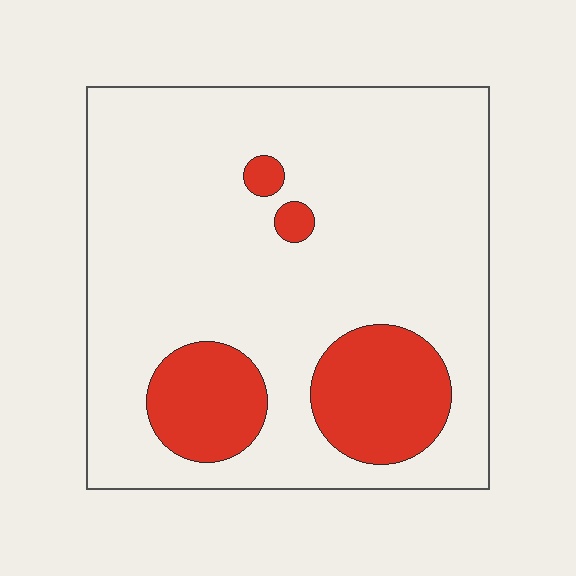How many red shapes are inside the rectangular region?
4.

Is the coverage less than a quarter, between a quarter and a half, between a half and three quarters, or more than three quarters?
Less than a quarter.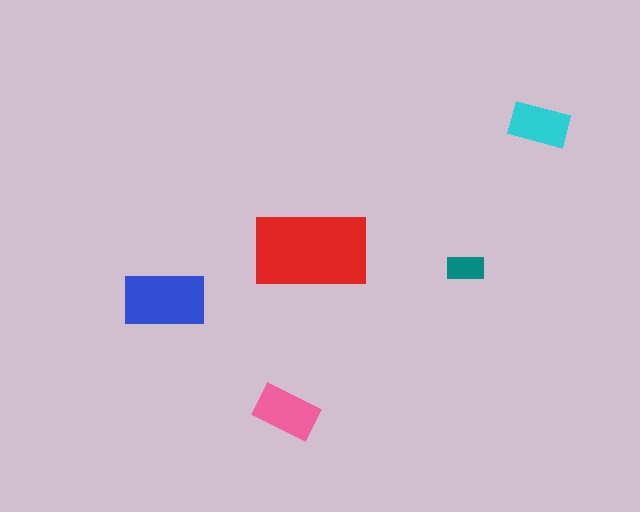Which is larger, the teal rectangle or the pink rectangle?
The pink one.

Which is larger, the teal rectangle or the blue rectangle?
The blue one.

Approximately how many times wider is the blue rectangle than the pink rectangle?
About 1.5 times wider.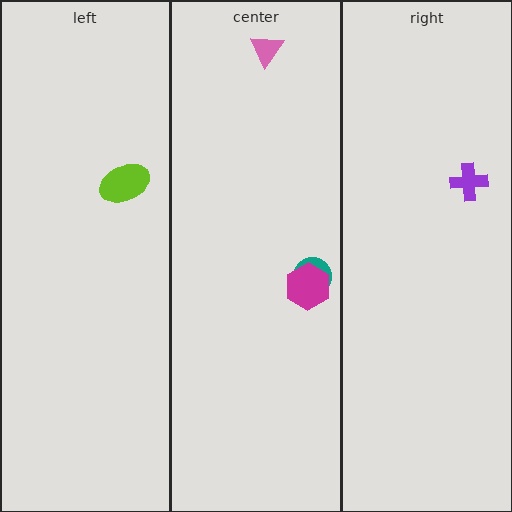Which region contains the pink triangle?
The center region.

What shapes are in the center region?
The pink triangle, the teal circle, the magenta hexagon.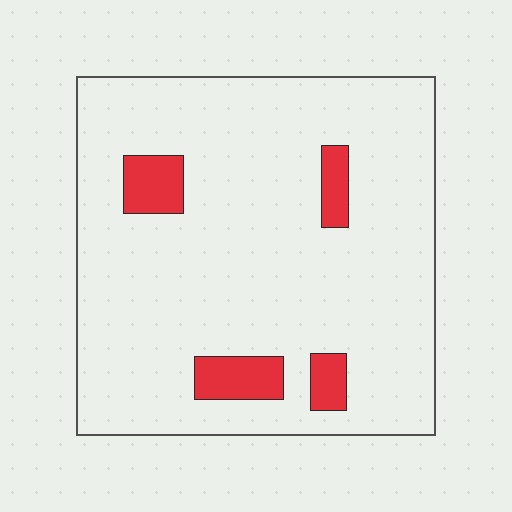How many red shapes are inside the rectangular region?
4.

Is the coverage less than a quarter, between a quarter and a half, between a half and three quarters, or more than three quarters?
Less than a quarter.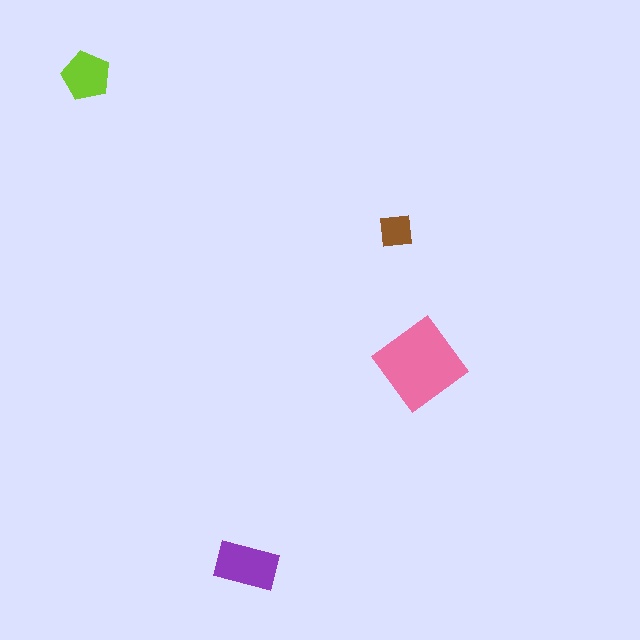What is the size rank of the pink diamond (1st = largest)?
1st.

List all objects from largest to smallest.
The pink diamond, the purple rectangle, the lime pentagon, the brown square.